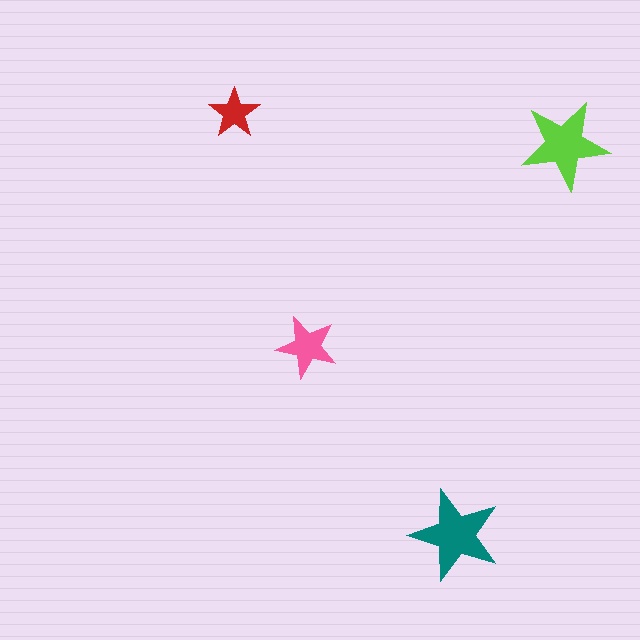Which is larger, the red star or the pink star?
The pink one.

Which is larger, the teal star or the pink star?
The teal one.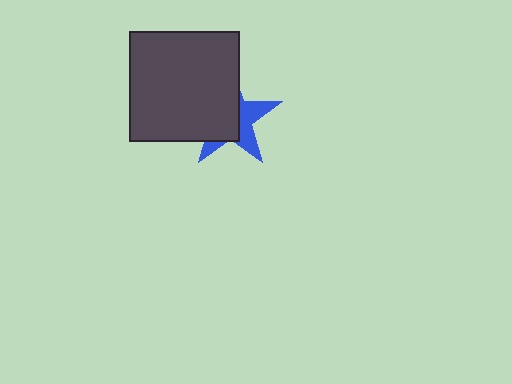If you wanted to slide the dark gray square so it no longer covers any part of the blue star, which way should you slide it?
Slide it left — that is the most direct way to separate the two shapes.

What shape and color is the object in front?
The object in front is a dark gray square.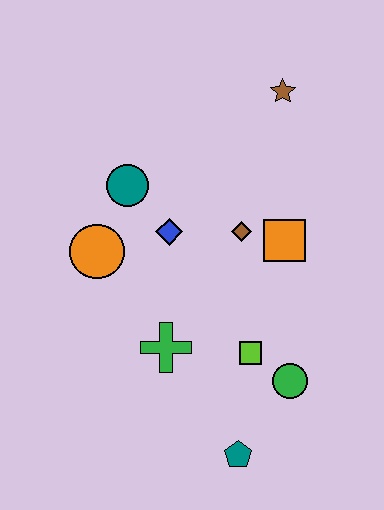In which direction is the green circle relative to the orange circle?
The green circle is to the right of the orange circle.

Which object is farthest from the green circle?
The brown star is farthest from the green circle.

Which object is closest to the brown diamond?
The orange square is closest to the brown diamond.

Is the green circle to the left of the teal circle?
No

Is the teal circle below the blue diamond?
No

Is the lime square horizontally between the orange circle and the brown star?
Yes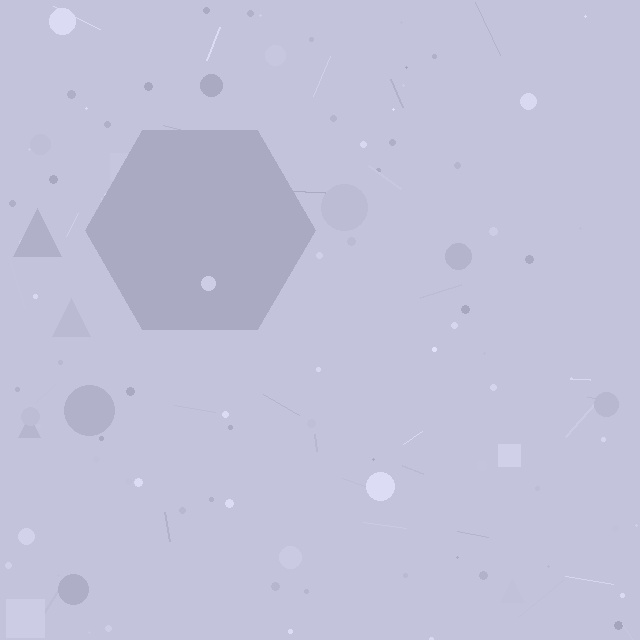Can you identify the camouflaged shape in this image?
The camouflaged shape is a hexagon.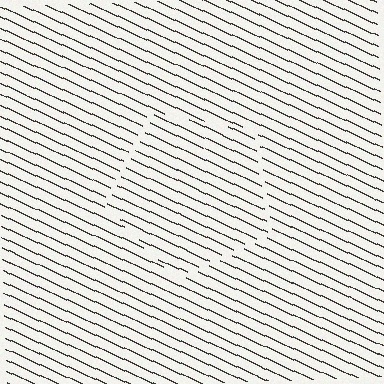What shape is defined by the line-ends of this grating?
An illusory pentagon. The interior of the shape contains the same grating, shifted by half a period — the contour is defined by the phase discontinuity where line-ends from the inner and outer gratings abut.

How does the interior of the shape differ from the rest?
The interior of the shape contains the same grating, shifted by half a period — the contour is defined by the phase discontinuity where line-ends from the inner and outer gratings abut.